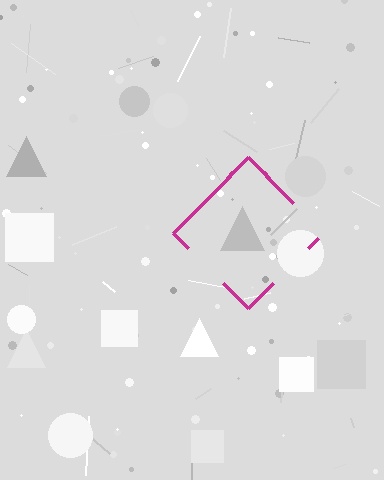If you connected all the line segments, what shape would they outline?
They would outline a diamond.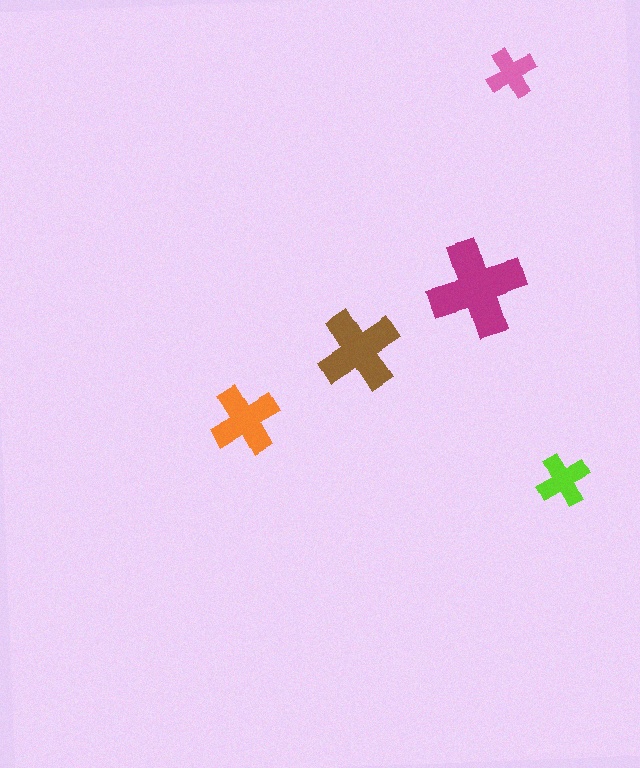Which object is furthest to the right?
The lime cross is rightmost.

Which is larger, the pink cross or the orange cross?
The orange one.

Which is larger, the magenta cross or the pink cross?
The magenta one.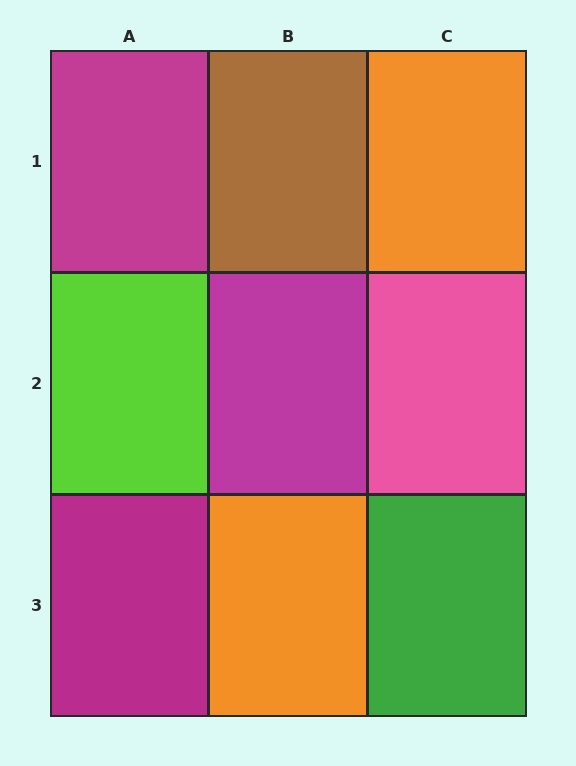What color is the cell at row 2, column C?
Pink.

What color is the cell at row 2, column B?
Magenta.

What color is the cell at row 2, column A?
Lime.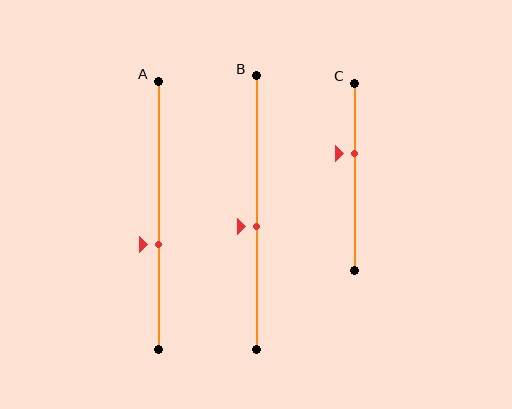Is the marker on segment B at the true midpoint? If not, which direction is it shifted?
No, the marker on segment B is shifted downward by about 5% of the segment length.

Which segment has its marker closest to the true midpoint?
Segment B has its marker closest to the true midpoint.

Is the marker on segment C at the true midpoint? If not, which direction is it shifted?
No, the marker on segment C is shifted upward by about 12% of the segment length.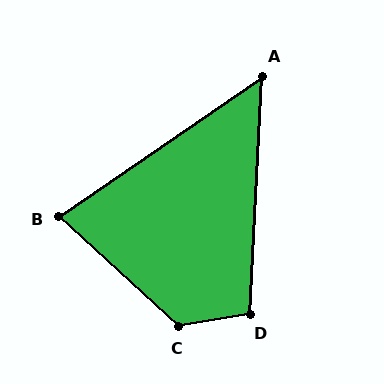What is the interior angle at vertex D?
Approximately 103 degrees (obtuse).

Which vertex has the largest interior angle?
C, at approximately 127 degrees.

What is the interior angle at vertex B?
Approximately 77 degrees (acute).